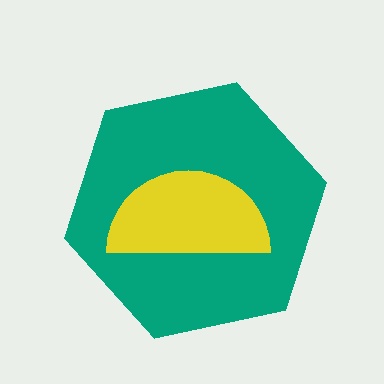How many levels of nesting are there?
2.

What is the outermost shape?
The teal hexagon.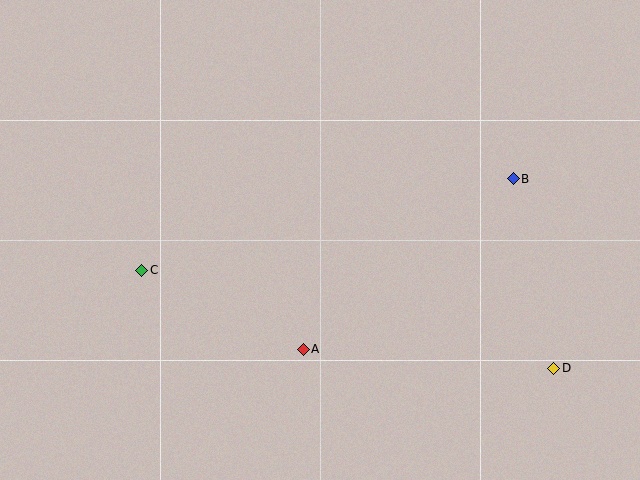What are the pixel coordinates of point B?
Point B is at (513, 179).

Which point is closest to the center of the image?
Point A at (303, 349) is closest to the center.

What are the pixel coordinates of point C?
Point C is at (142, 270).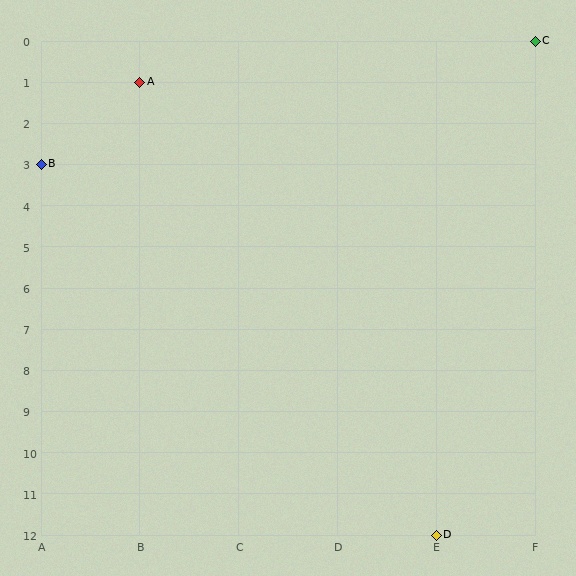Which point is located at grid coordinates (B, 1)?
Point A is at (B, 1).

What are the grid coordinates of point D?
Point D is at grid coordinates (E, 12).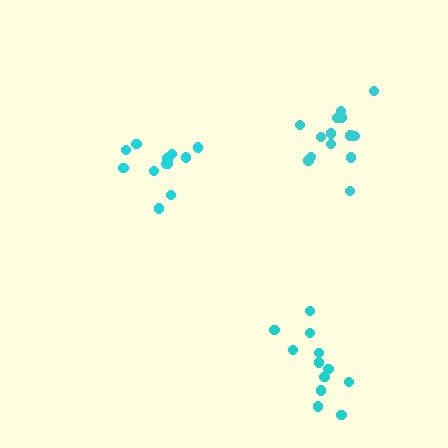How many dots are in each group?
Group 1: 14 dots, Group 2: 12 dots, Group 3: 12 dots (38 total).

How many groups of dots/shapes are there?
There are 3 groups.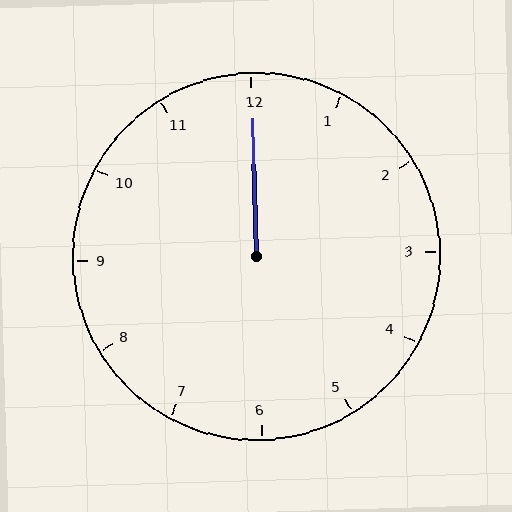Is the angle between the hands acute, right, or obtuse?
It is acute.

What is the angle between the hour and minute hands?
Approximately 0 degrees.